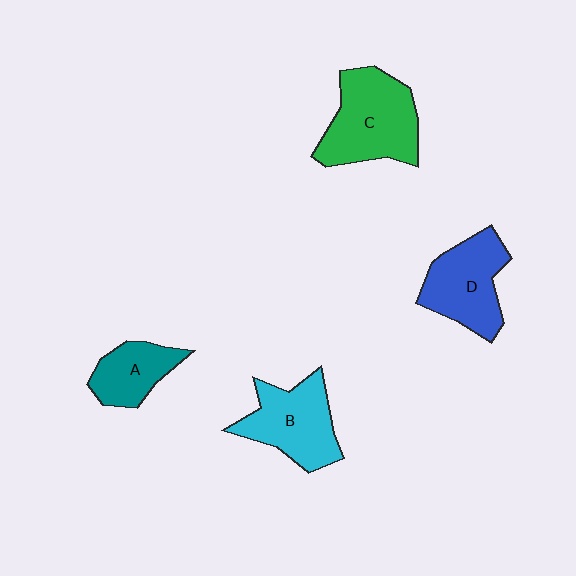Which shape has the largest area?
Shape C (green).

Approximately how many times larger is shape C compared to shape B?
Approximately 1.2 times.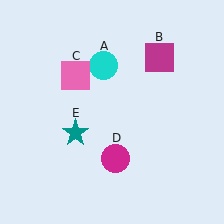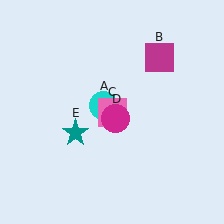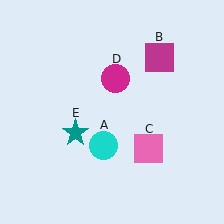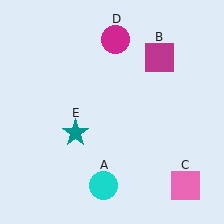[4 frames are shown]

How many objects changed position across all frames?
3 objects changed position: cyan circle (object A), pink square (object C), magenta circle (object D).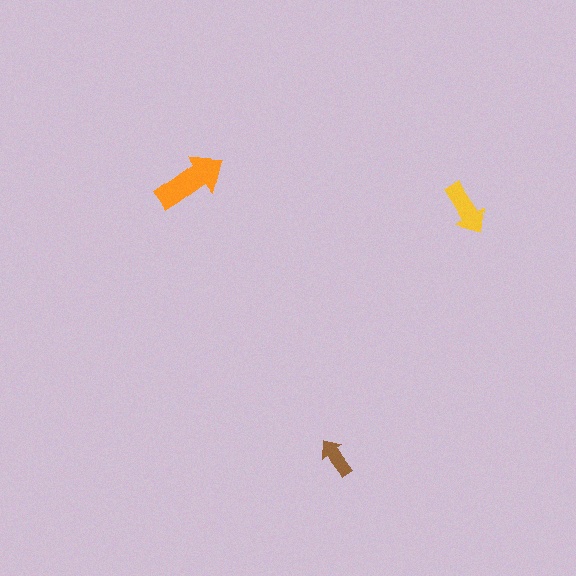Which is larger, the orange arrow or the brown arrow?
The orange one.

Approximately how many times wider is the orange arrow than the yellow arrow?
About 1.5 times wider.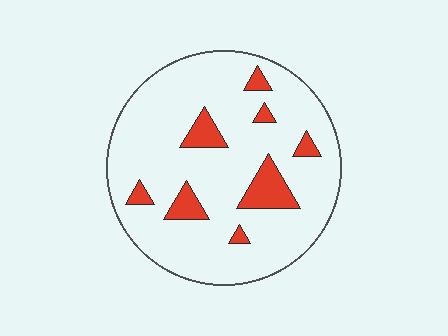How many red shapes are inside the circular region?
8.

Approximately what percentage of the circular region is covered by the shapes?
Approximately 15%.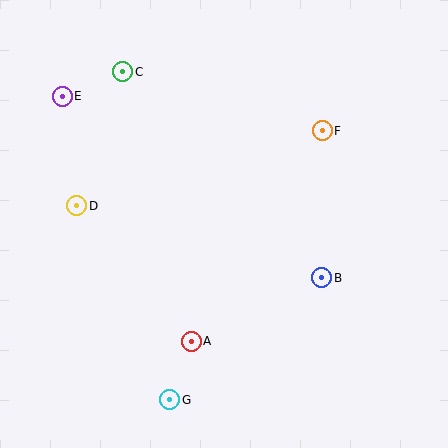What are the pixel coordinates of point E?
Point E is at (62, 96).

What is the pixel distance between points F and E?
The distance between F and E is 263 pixels.